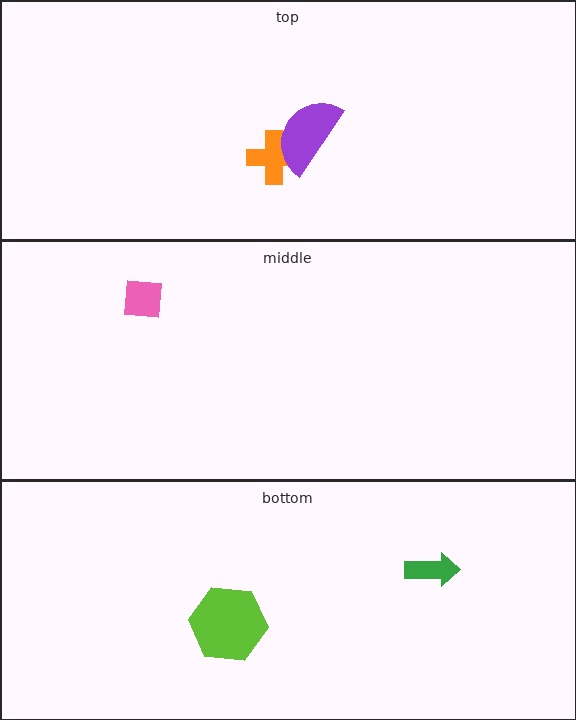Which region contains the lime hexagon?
The bottom region.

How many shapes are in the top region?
2.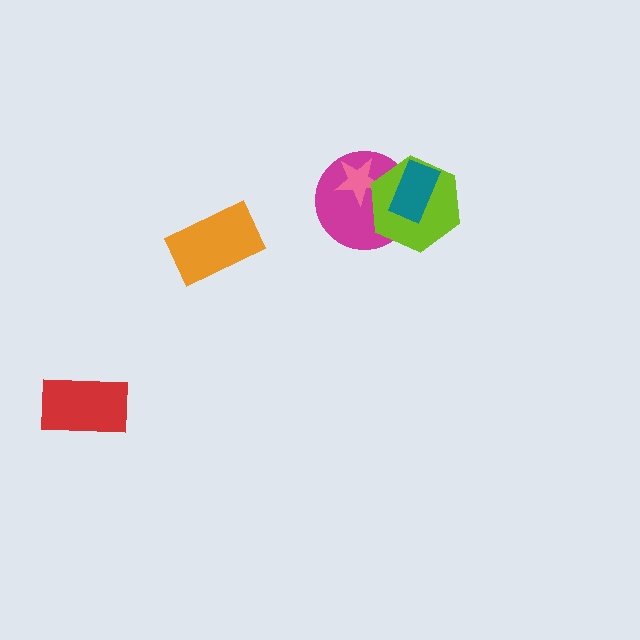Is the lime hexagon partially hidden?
Yes, it is partially covered by another shape.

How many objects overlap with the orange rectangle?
0 objects overlap with the orange rectangle.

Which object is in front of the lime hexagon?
The teal rectangle is in front of the lime hexagon.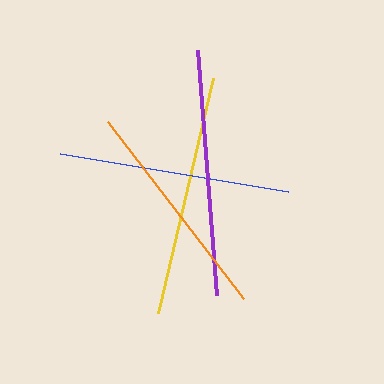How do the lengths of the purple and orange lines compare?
The purple and orange lines are approximately the same length.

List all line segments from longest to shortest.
From longest to shortest: purple, yellow, blue, orange.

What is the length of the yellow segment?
The yellow segment is approximately 241 pixels long.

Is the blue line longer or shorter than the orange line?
The blue line is longer than the orange line.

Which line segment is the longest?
The purple line is the longest at approximately 245 pixels.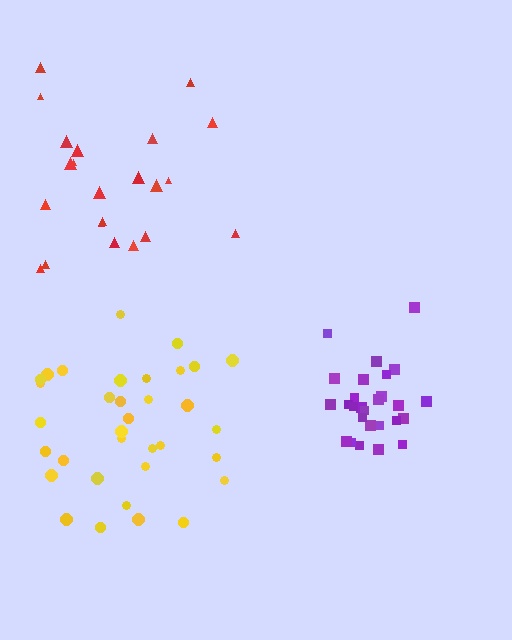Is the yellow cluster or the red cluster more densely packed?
Yellow.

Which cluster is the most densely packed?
Purple.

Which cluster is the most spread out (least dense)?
Red.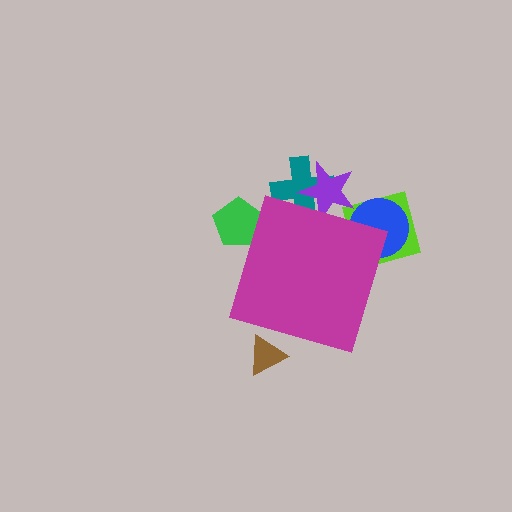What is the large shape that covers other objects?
A magenta diamond.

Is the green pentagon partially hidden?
Yes, the green pentagon is partially hidden behind the magenta diamond.